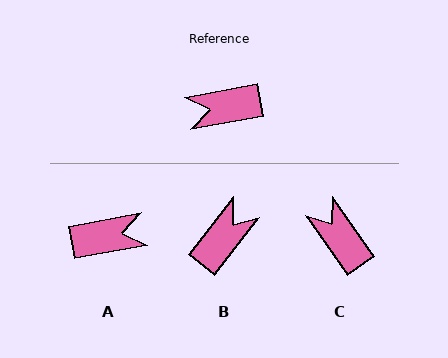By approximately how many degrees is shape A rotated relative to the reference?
Approximately 180 degrees clockwise.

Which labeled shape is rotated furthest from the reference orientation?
A, about 180 degrees away.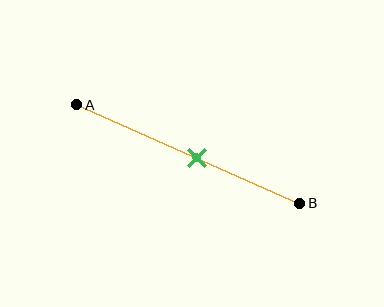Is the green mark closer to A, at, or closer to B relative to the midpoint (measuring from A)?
The green mark is closer to point B than the midpoint of segment AB.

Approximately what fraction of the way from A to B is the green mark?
The green mark is approximately 55% of the way from A to B.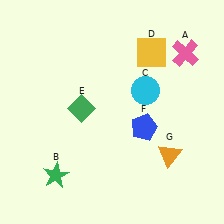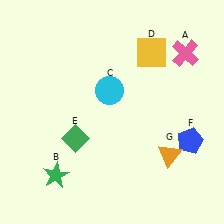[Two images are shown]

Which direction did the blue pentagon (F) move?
The blue pentagon (F) moved right.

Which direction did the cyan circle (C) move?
The cyan circle (C) moved left.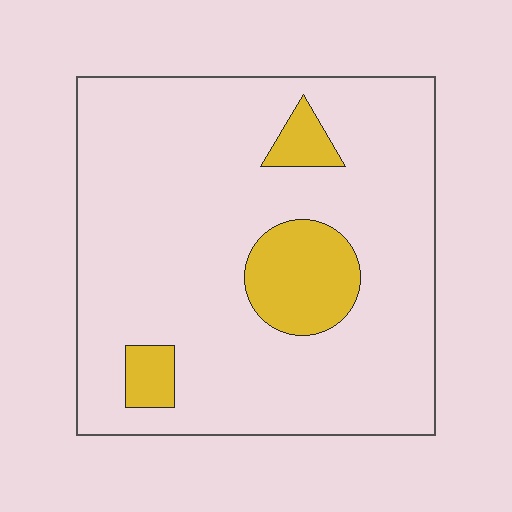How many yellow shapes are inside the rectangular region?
3.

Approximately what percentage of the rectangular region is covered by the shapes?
Approximately 15%.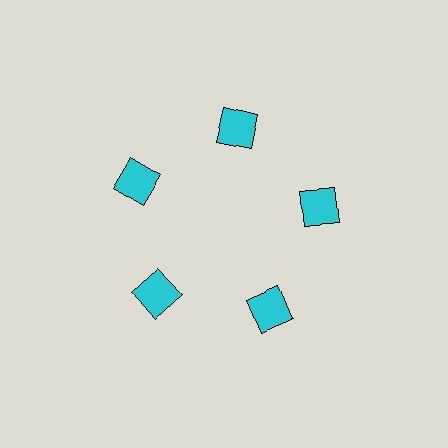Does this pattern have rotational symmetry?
Yes, this pattern has 5-fold rotational symmetry. It looks the same after rotating 72 degrees around the center.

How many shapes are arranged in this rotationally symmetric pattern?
There are 5 shapes, arranged in 5 groups of 1.